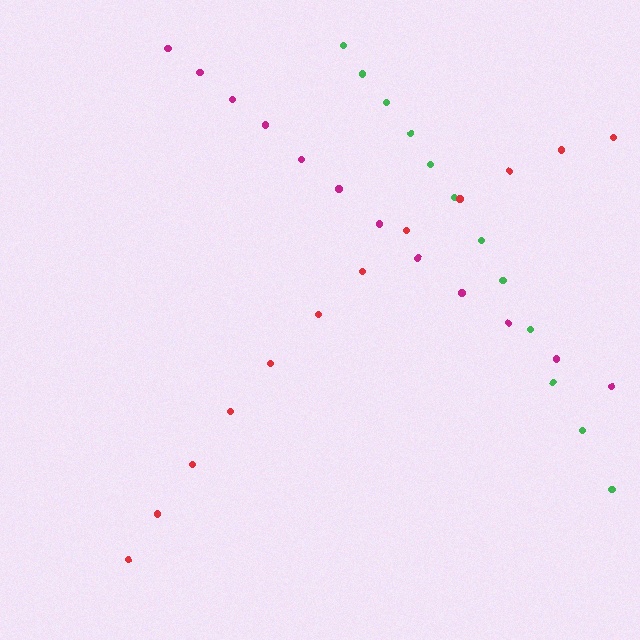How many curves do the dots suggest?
There are 3 distinct paths.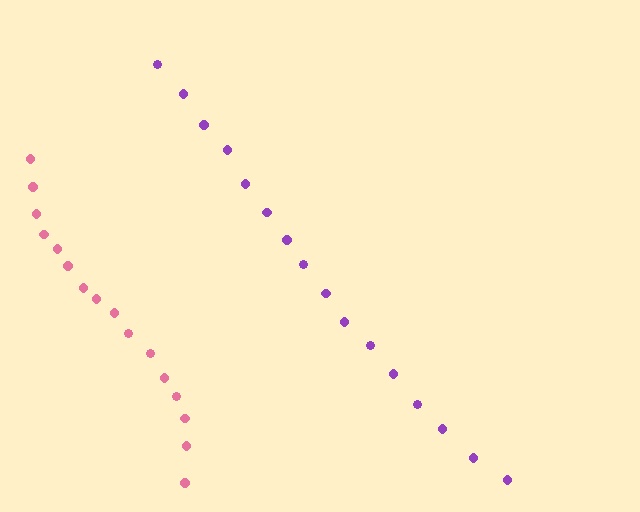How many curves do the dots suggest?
There are 2 distinct paths.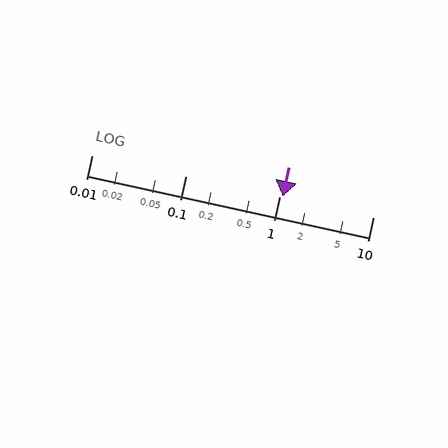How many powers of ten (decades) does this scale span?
The scale spans 3 decades, from 0.01 to 10.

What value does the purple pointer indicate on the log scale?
The pointer indicates approximately 1.1.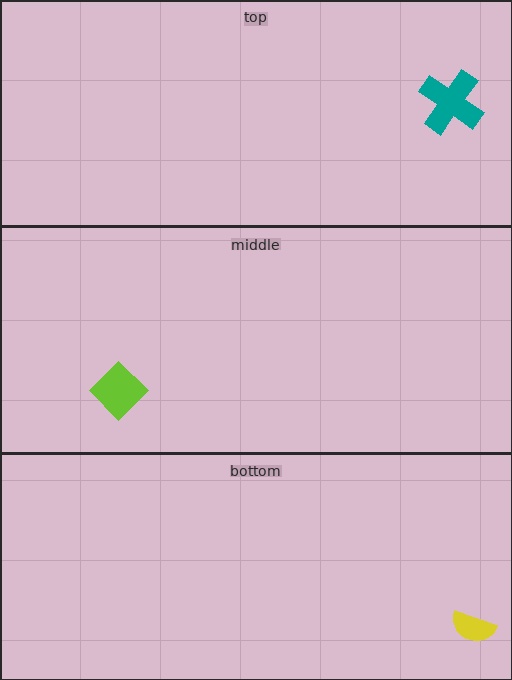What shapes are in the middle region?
The lime diamond.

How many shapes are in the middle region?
1.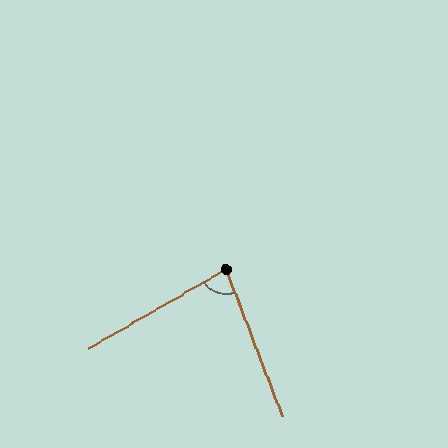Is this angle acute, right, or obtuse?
It is acute.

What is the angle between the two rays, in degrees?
Approximately 81 degrees.